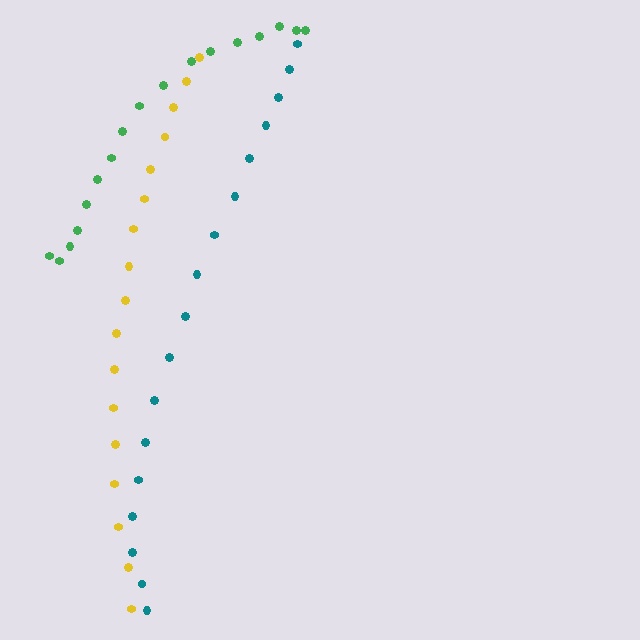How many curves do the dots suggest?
There are 3 distinct paths.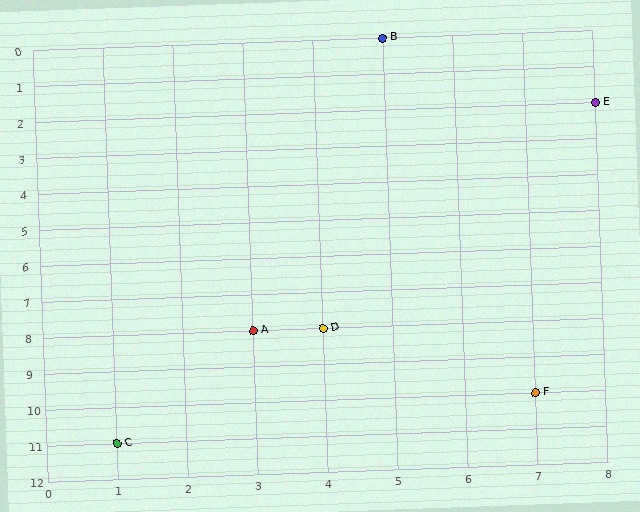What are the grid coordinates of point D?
Point D is at grid coordinates (4, 8).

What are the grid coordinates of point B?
Point B is at grid coordinates (5, 0).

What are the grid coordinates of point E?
Point E is at grid coordinates (8, 2).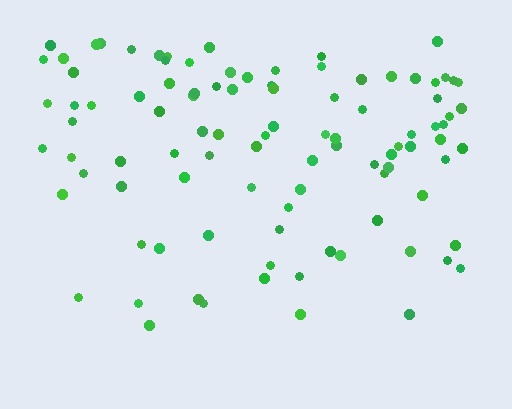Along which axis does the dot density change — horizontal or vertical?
Vertical.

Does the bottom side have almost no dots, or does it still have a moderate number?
Still a moderate number, just noticeably fewer than the top.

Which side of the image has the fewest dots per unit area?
The bottom.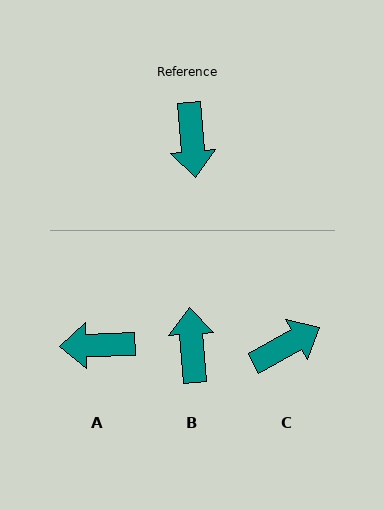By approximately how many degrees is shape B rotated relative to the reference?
Approximately 180 degrees counter-clockwise.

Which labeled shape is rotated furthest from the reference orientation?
B, about 180 degrees away.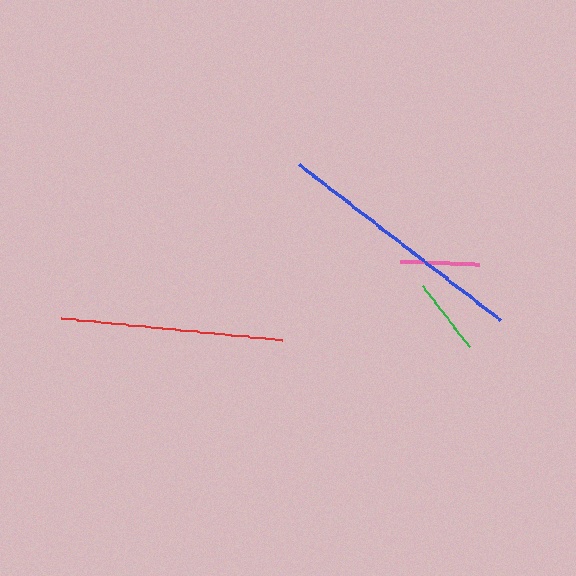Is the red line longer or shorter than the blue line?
The blue line is longer than the red line.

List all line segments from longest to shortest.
From longest to shortest: blue, red, pink, green.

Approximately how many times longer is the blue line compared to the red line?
The blue line is approximately 1.1 times the length of the red line.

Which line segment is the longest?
The blue line is the longest at approximately 253 pixels.